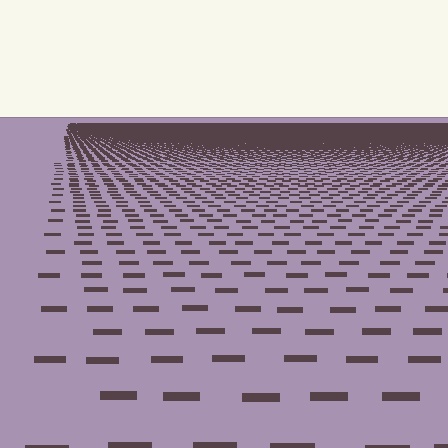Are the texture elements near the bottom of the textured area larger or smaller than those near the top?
Larger. Near the bottom, elements are closer to the viewer and appear at a bigger on-screen size.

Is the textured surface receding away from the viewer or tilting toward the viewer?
The surface is receding away from the viewer. Texture elements get smaller and denser toward the top.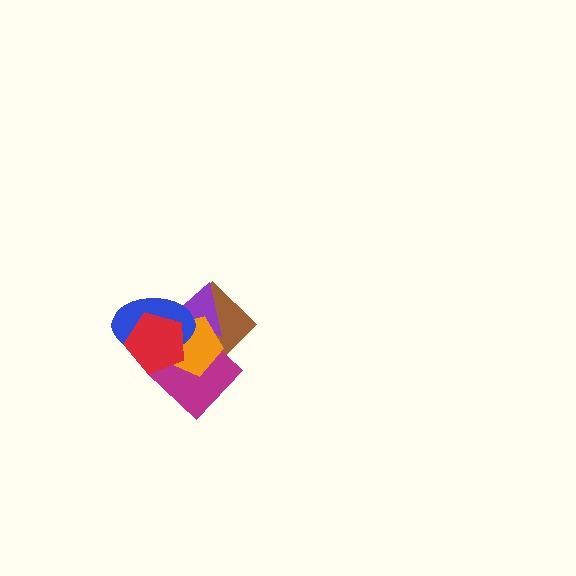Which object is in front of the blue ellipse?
The red pentagon is in front of the blue ellipse.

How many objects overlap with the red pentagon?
5 objects overlap with the red pentagon.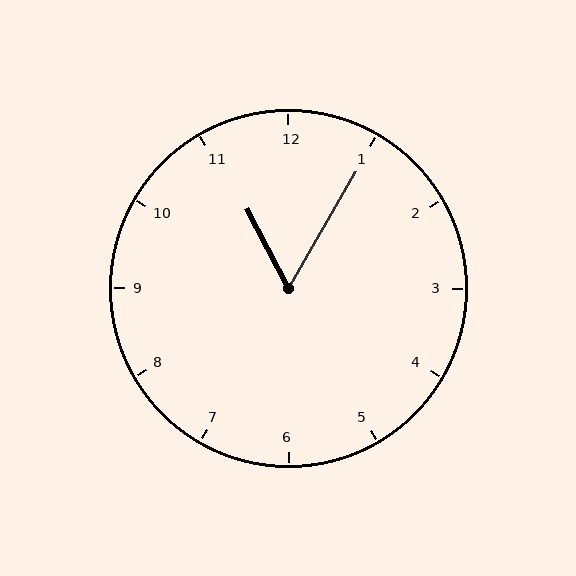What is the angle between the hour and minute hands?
Approximately 58 degrees.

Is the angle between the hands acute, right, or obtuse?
It is acute.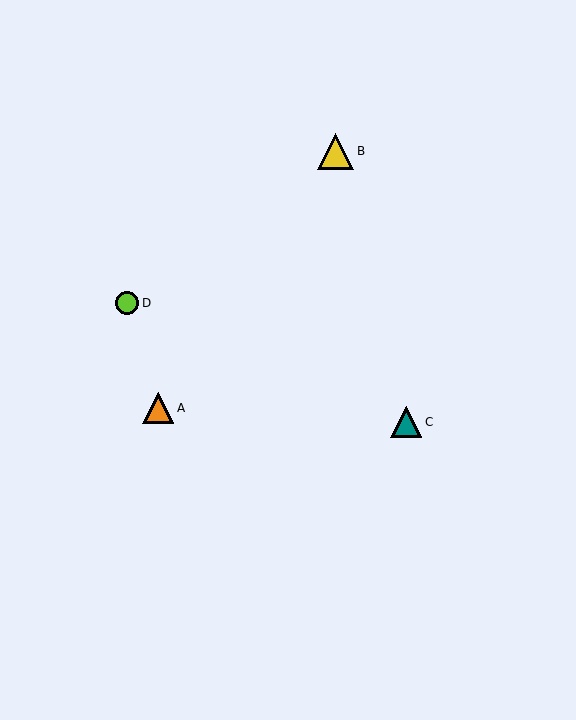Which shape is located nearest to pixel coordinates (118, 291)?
The lime circle (labeled D) at (127, 303) is nearest to that location.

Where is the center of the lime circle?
The center of the lime circle is at (127, 303).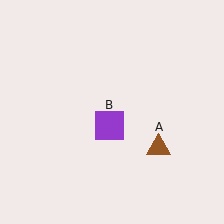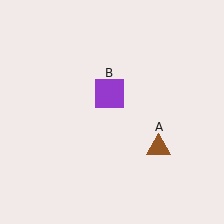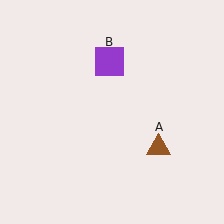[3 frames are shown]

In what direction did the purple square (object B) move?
The purple square (object B) moved up.